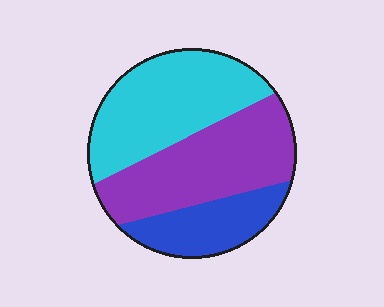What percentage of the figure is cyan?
Cyan covers about 40% of the figure.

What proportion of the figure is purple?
Purple takes up about two fifths (2/5) of the figure.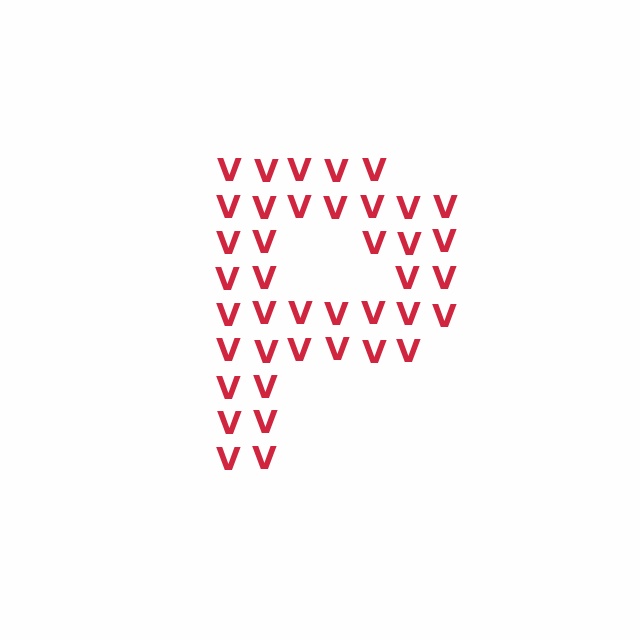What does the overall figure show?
The overall figure shows the letter P.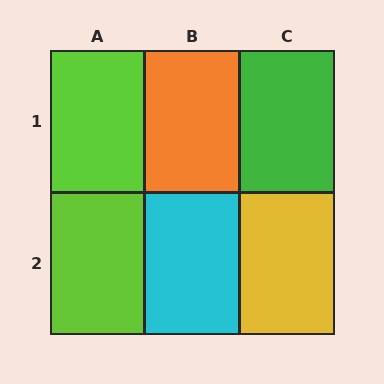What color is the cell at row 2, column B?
Cyan.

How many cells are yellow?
1 cell is yellow.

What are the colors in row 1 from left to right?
Lime, orange, green.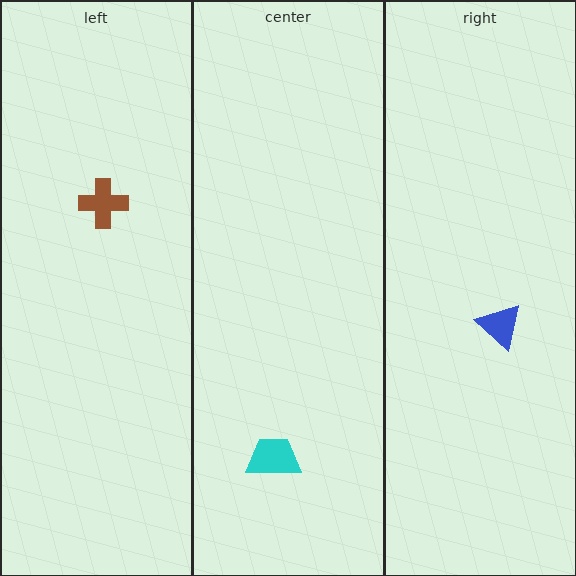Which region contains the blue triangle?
The right region.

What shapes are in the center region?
The cyan trapezoid.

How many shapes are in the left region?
1.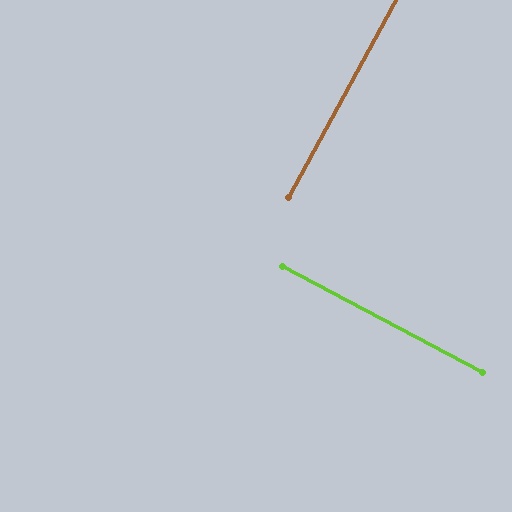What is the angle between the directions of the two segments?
Approximately 90 degrees.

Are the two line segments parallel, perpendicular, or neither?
Perpendicular — they meet at approximately 90°.